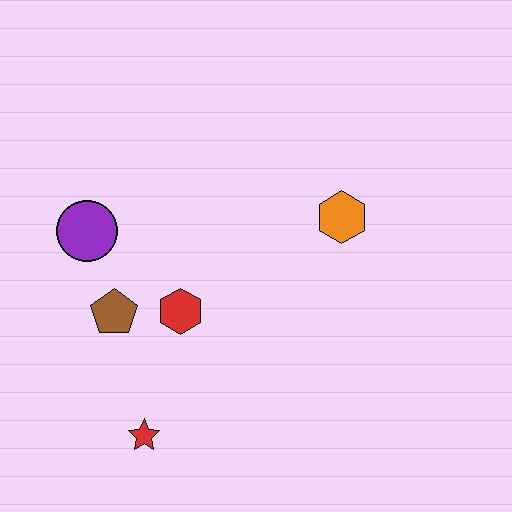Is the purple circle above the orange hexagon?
No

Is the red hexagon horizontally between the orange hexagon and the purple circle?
Yes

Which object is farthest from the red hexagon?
The orange hexagon is farthest from the red hexagon.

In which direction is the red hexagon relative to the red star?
The red hexagon is above the red star.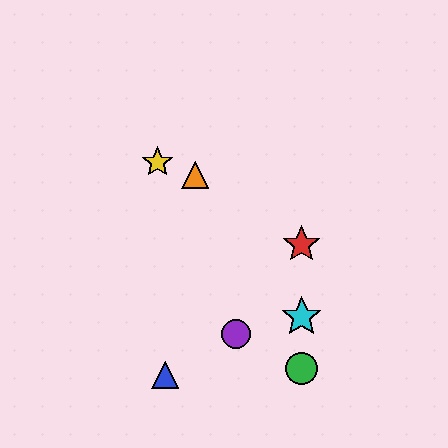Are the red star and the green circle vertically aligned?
Yes, both are at x≈302.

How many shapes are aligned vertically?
3 shapes (the red star, the green circle, the cyan star) are aligned vertically.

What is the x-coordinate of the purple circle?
The purple circle is at x≈236.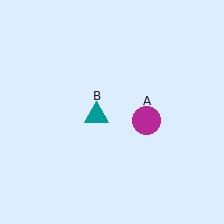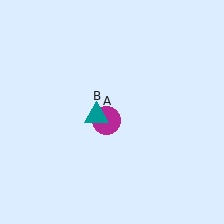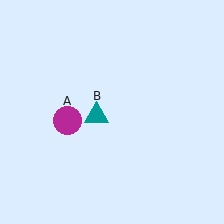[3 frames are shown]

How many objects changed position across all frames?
1 object changed position: magenta circle (object A).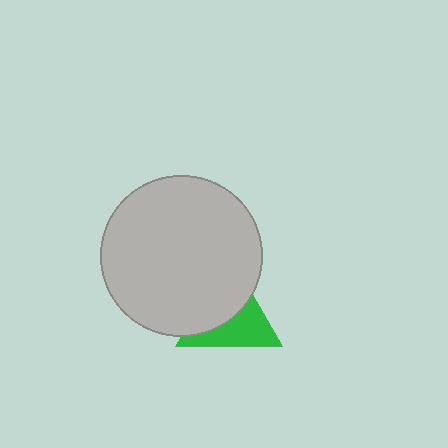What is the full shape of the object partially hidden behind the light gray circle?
The partially hidden object is a green triangle.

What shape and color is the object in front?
The object in front is a light gray circle.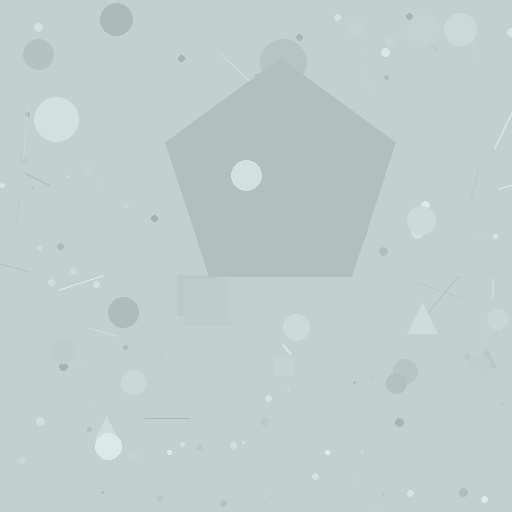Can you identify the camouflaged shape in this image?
The camouflaged shape is a pentagon.